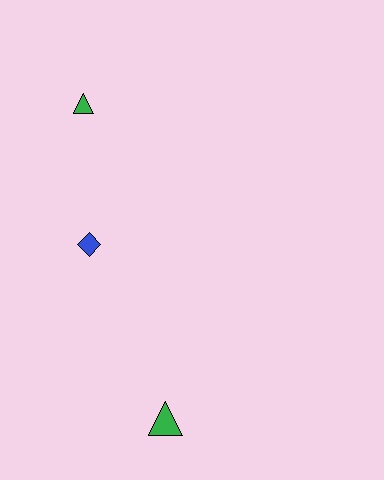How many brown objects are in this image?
There are no brown objects.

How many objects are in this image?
There are 3 objects.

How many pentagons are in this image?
There are no pentagons.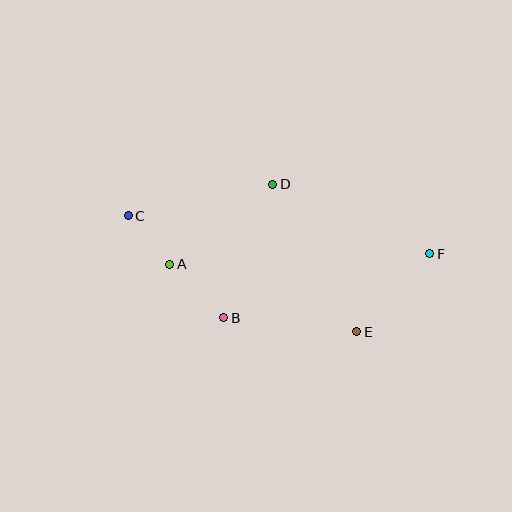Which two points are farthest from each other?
Points C and F are farthest from each other.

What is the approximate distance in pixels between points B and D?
The distance between B and D is approximately 142 pixels.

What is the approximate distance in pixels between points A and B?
The distance between A and B is approximately 76 pixels.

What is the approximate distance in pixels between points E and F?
The distance between E and F is approximately 107 pixels.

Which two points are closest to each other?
Points A and C are closest to each other.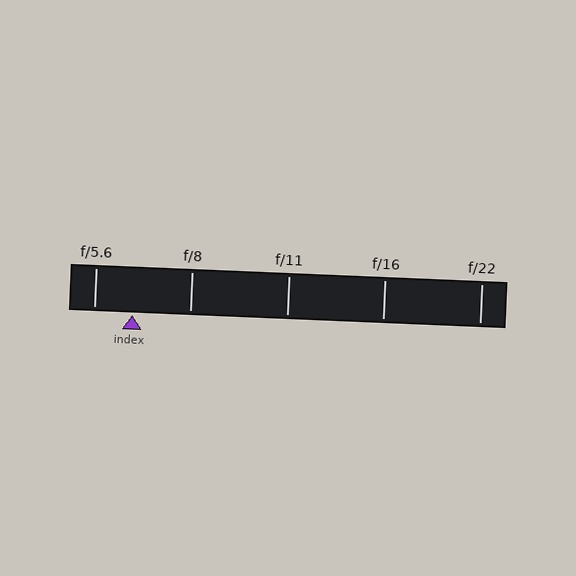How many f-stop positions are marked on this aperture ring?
There are 5 f-stop positions marked.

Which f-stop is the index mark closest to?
The index mark is closest to f/5.6.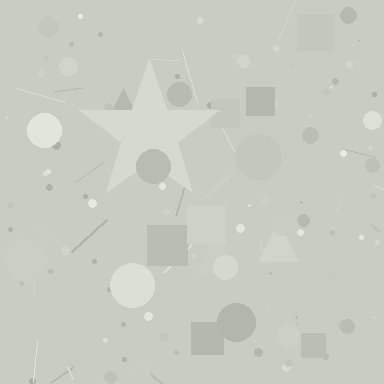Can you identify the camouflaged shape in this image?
The camouflaged shape is a star.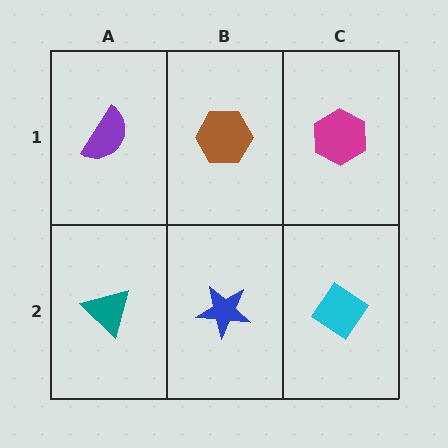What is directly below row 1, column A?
A teal triangle.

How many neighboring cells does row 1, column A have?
2.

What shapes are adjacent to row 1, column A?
A teal triangle (row 2, column A), a brown hexagon (row 1, column B).